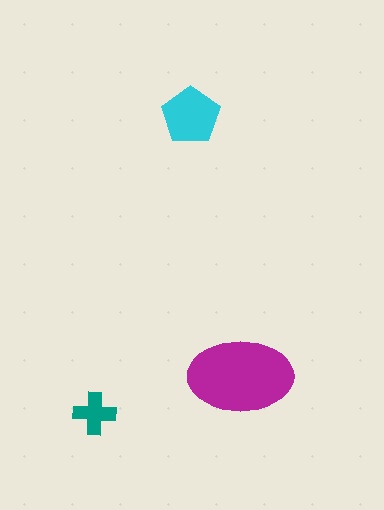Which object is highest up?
The cyan pentagon is topmost.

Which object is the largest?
The magenta ellipse.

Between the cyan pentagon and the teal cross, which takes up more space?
The cyan pentagon.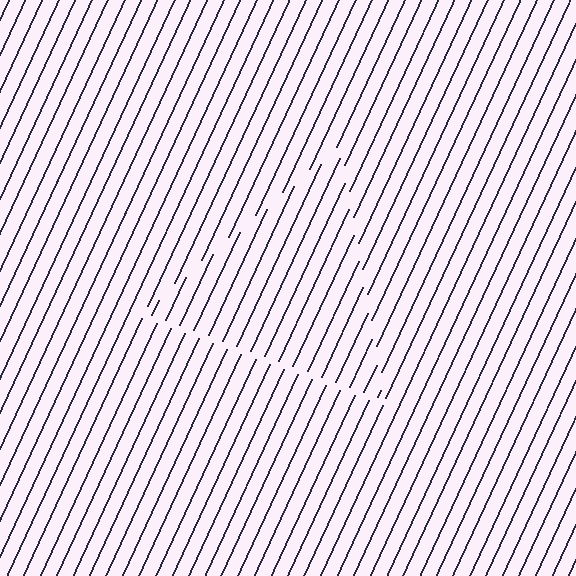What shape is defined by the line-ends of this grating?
An illusory triangle. The interior of the shape contains the same grating, shifted by half a period — the contour is defined by the phase discontinuity where line-ends from the inner and outer gratings abut.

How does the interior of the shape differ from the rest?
The interior of the shape contains the same grating, shifted by half a period — the contour is defined by the phase discontinuity where line-ends from the inner and outer gratings abut.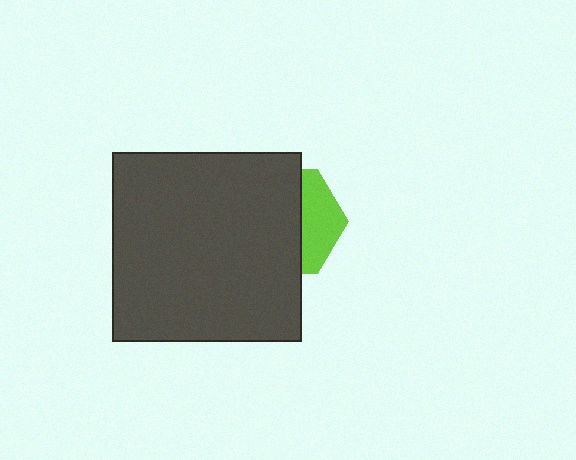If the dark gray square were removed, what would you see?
You would see the complete lime hexagon.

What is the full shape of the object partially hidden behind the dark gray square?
The partially hidden object is a lime hexagon.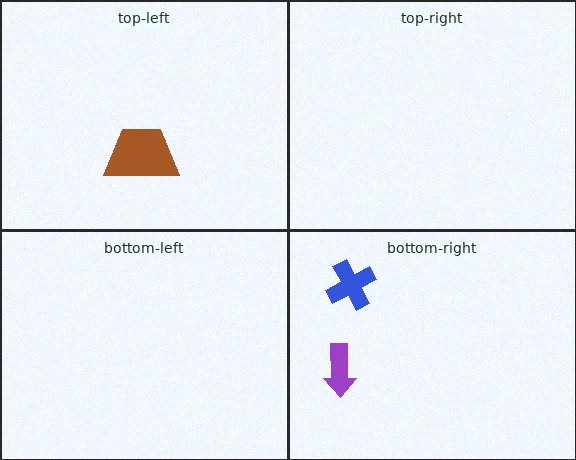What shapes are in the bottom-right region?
The blue cross, the purple arrow.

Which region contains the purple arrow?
The bottom-right region.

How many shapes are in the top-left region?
1.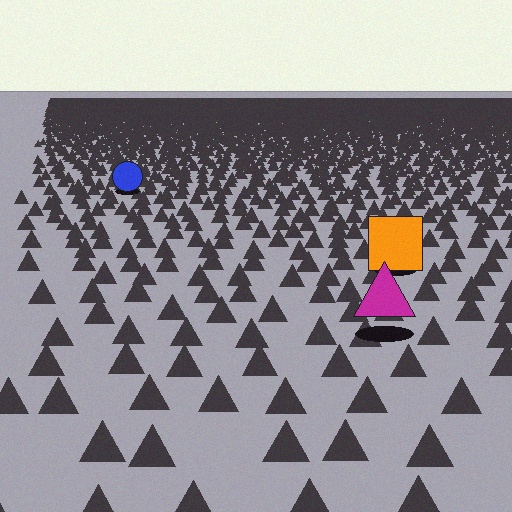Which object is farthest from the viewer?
The blue circle is farthest from the viewer. It appears smaller and the ground texture around it is denser.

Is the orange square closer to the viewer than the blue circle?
Yes. The orange square is closer — you can tell from the texture gradient: the ground texture is coarser near it.